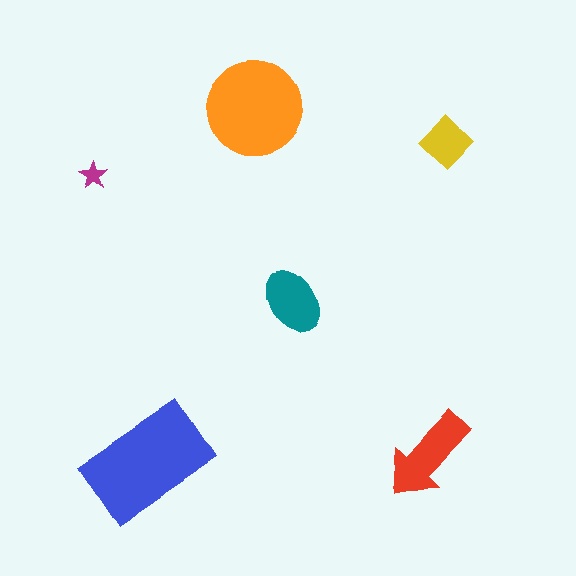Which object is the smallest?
The magenta star.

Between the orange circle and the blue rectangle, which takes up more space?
The blue rectangle.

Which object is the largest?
The blue rectangle.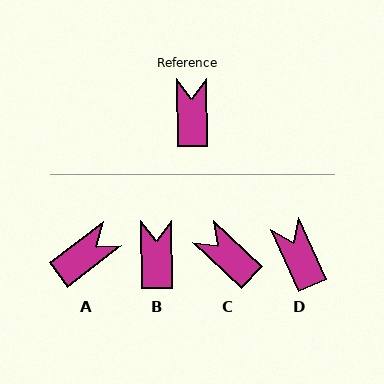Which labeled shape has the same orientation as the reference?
B.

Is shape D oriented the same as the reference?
No, it is off by about 23 degrees.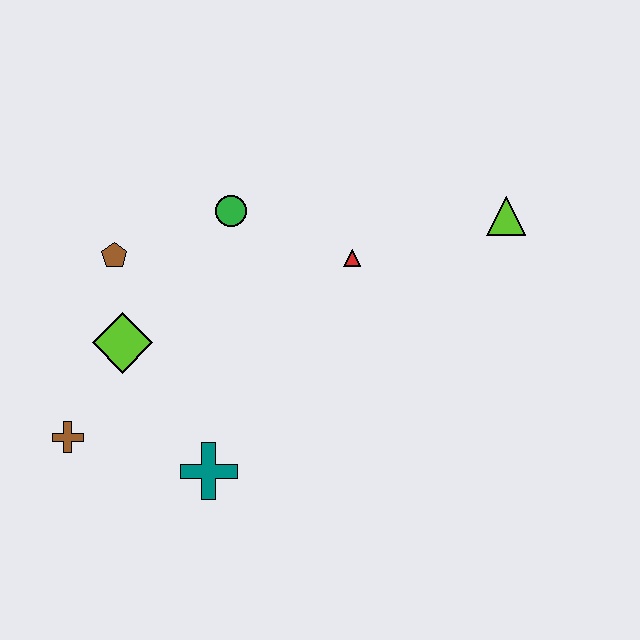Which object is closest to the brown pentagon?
The lime diamond is closest to the brown pentagon.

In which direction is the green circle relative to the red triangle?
The green circle is to the left of the red triangle.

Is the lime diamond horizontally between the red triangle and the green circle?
No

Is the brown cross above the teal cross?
Yes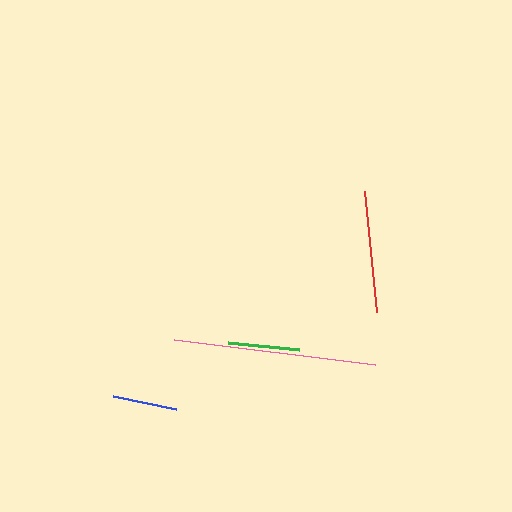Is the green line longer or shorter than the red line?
The red line is longer than the green line.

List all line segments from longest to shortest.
From longest to shortest: pink, red, green, blue.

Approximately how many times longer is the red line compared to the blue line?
The red line is approximately 1.9 times the length of the blue line.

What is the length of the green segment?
The green segment is approximately 72 pixels long.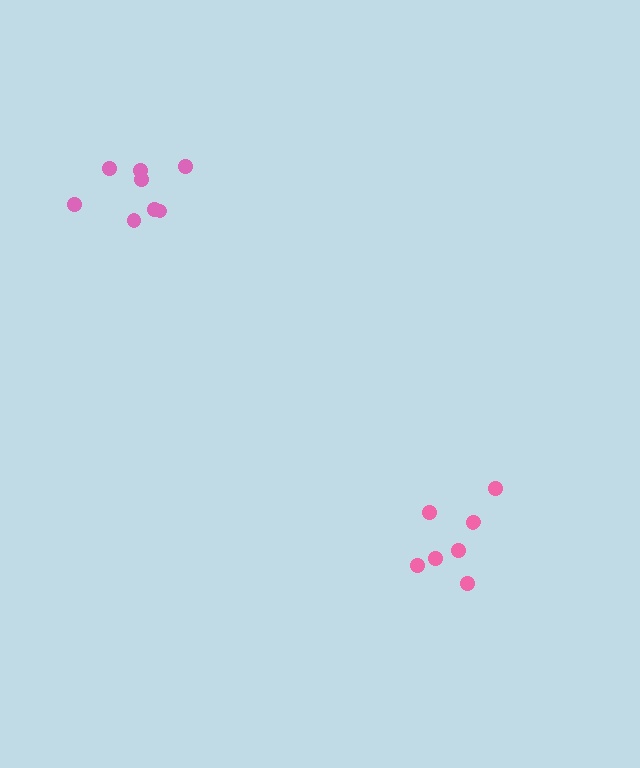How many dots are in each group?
Group 1: 8 dots, Group 2: 8 dots (16 total).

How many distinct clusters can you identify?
There are 2 distinct clusters.